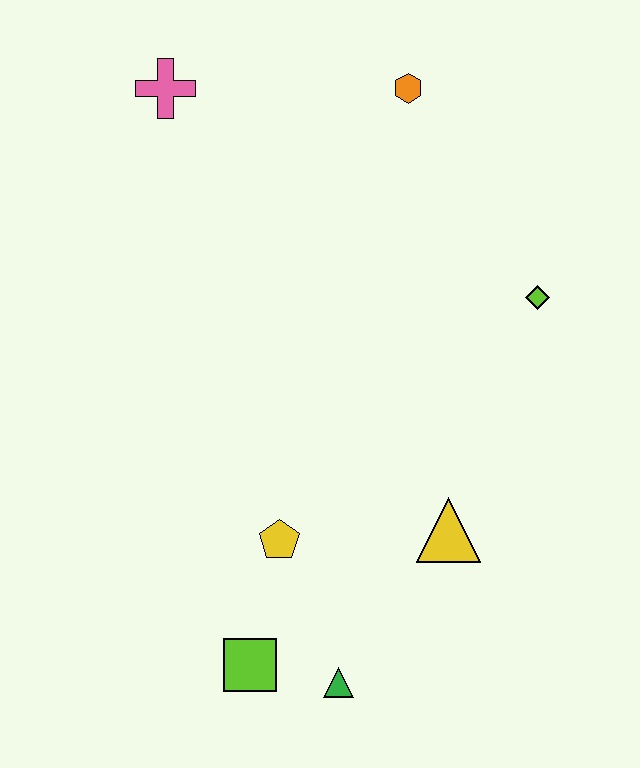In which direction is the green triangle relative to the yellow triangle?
The green triangle is below the yellow triangle.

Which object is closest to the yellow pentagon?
The lime square is closest to the yellow pentagon.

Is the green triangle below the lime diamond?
Yes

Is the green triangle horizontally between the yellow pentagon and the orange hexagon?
Yes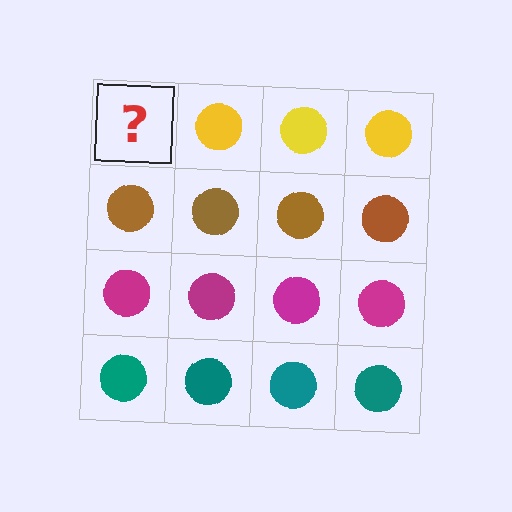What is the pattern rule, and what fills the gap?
The rule is that each row has a consistent color. The gap should be filled with a yellow circle.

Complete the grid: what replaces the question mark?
The question mark should be replaced with a yellow circle.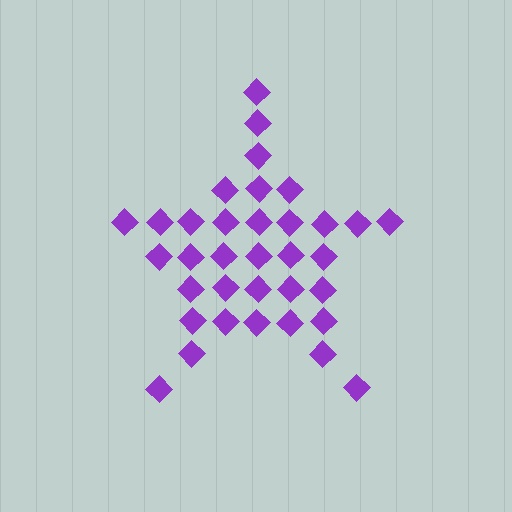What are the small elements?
The small elements are diamonds.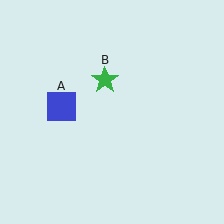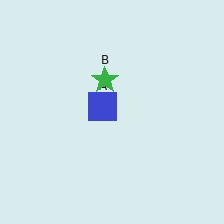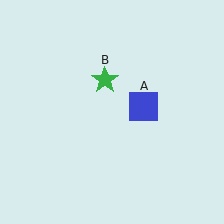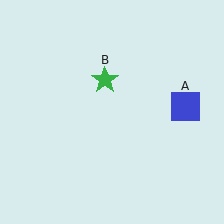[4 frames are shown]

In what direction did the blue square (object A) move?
The blue square (object A) moved right.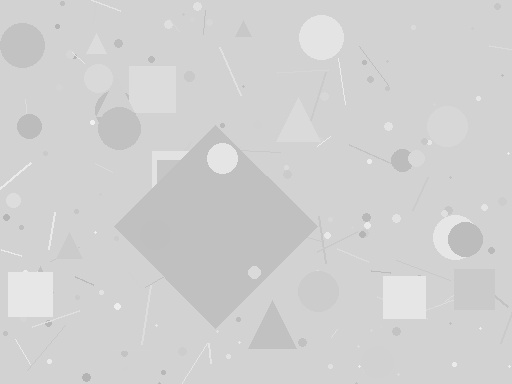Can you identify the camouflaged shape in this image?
The camouflaged shape is a diamond.